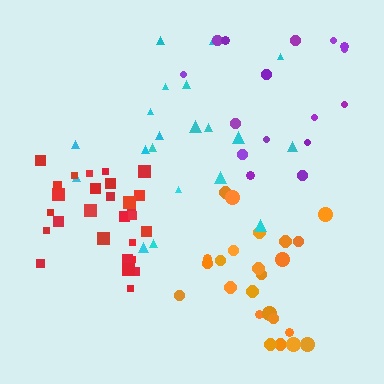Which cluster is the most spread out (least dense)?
Cyan.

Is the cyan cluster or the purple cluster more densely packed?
Purple.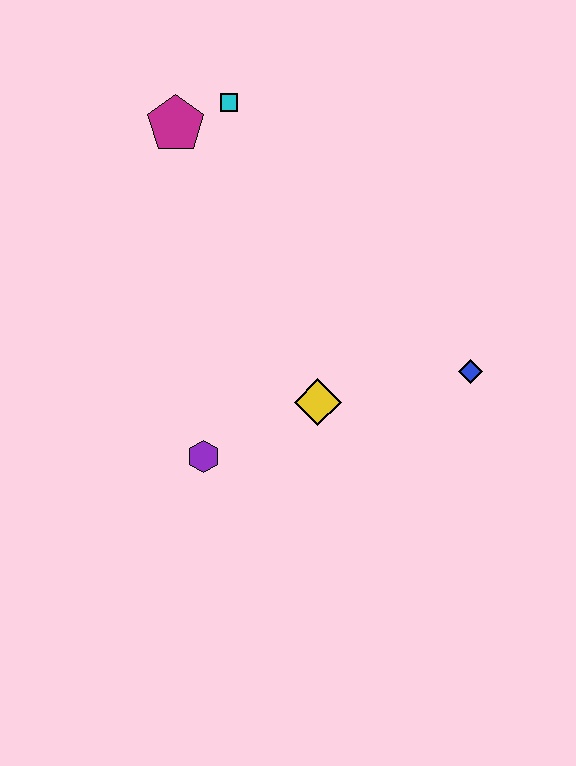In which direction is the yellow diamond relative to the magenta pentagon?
The yellow diamond is below the magenta pentagon.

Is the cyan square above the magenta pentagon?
Yes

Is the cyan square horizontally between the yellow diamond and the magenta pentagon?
Yes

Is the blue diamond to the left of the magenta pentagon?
No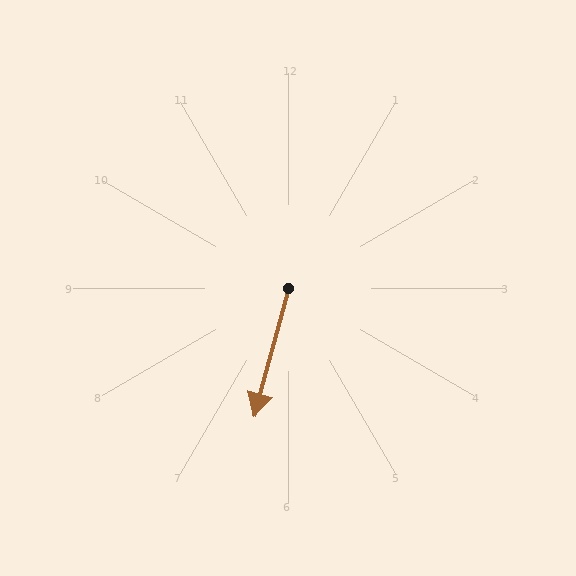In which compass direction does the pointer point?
South.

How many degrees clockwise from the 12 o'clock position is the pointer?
Approximately 195 degrees.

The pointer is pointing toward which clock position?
Roughly 6 o'clock.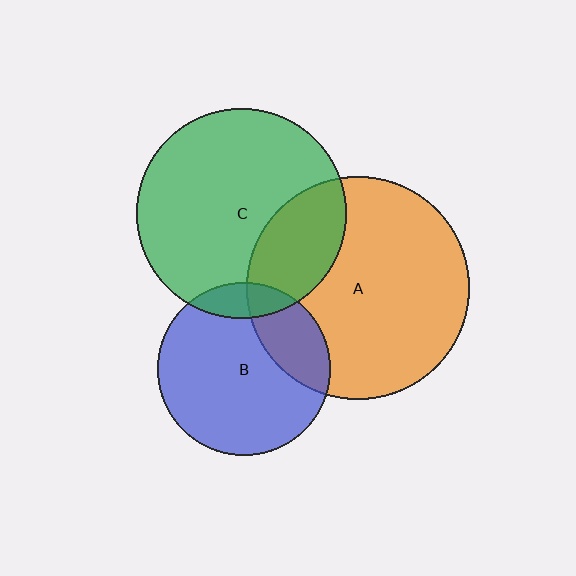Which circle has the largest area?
Circle A (orange).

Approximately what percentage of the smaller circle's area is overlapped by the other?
Approximately 25%.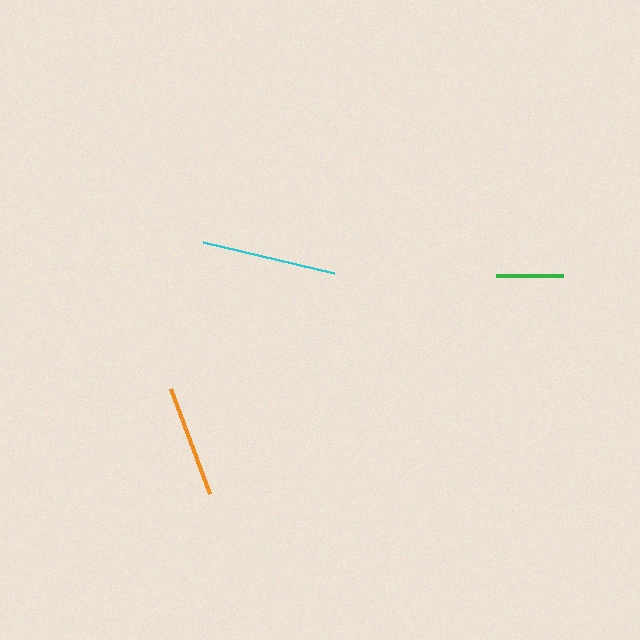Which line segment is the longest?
The cyan line is the longest at approximately 135 pixels.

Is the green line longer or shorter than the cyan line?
The cyan line is longer than the green line.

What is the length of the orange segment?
The orange segment is approximately 111 pixels long.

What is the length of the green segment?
The green segment is approximately 68 pixels long.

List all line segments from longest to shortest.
From longest to shortest: cyan, orange, green.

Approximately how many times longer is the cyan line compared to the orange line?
The cyan line is approximately 1.2 times the length of the orange line.